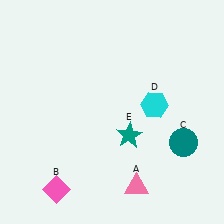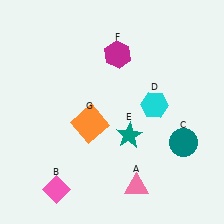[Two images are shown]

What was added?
A magenta hexagon (F), an orange square (G) were added in Image 2.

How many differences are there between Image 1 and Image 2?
There are 2 differences between the two images.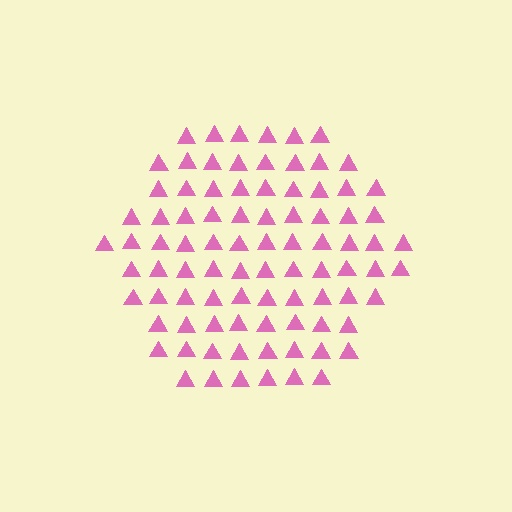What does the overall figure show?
The overall figure shows a hexagon.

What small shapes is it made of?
It is made of small triangles.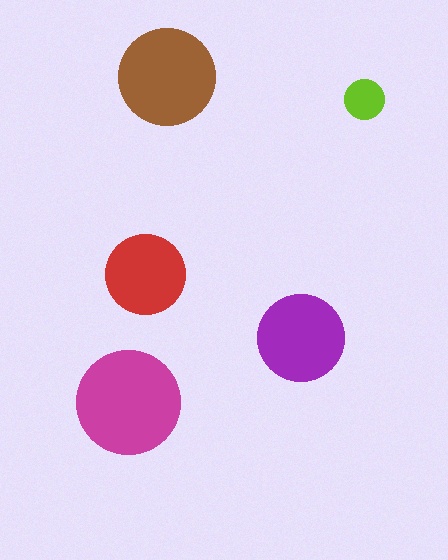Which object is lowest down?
The magenta circle is bottommost.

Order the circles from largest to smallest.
the magenta one, the brown one, the purple one, the red one, the lime one.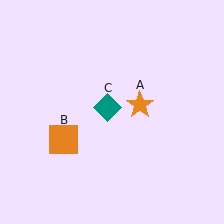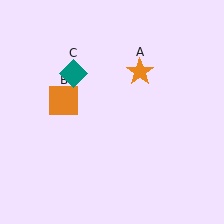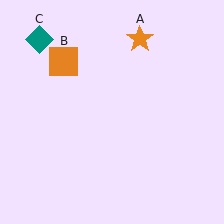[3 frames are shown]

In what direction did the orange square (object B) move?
The orange square (object B) moved up.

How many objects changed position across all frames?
3 objects changed position: orange star (object A), orange square (object B), teal diamond (object C).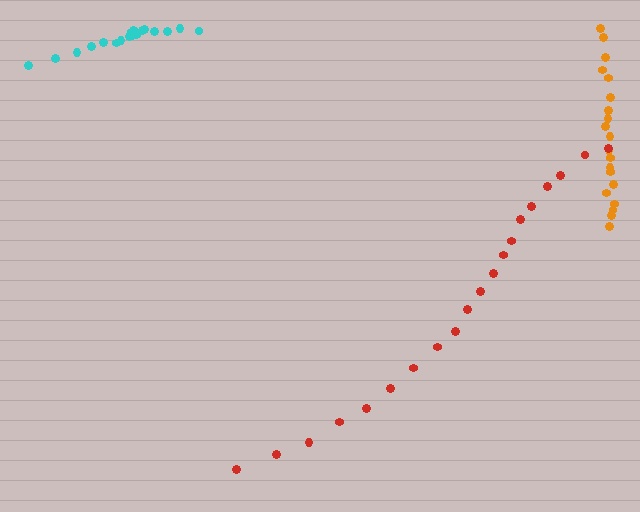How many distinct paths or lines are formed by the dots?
There are 3 distinct paths.